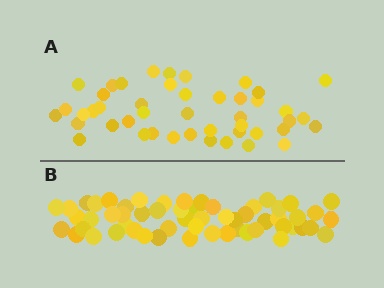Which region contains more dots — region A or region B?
Region B (the bottom region) has more dots.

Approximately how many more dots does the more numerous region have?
Region B has roughly 12 or so more dots than region A.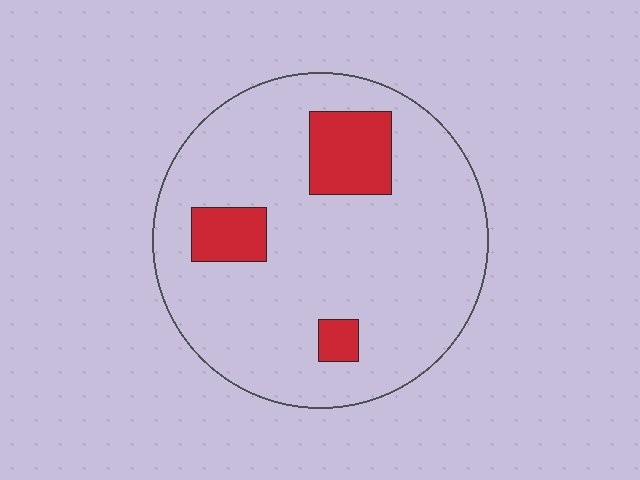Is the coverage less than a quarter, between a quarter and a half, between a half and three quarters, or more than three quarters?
Less than a quarter.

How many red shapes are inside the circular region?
3.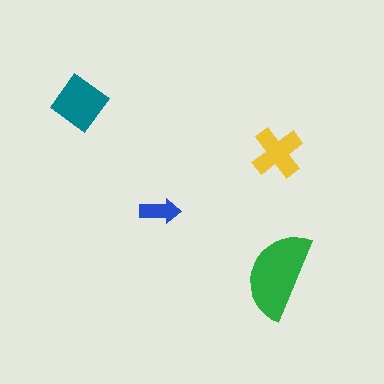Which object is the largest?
The green semicircle.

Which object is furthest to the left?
The teal diamond is leftmost.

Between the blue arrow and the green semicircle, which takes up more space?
The green semicircle.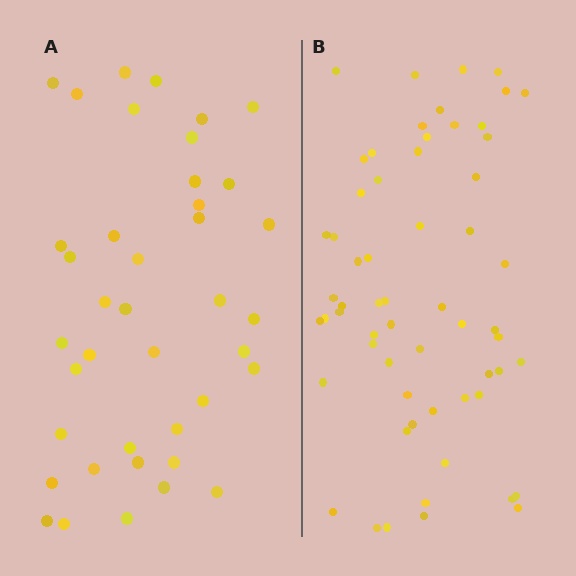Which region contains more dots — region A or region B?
Region B (the right region) has more dots.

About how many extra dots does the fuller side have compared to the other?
Region B has approximately 20 more dots than region A.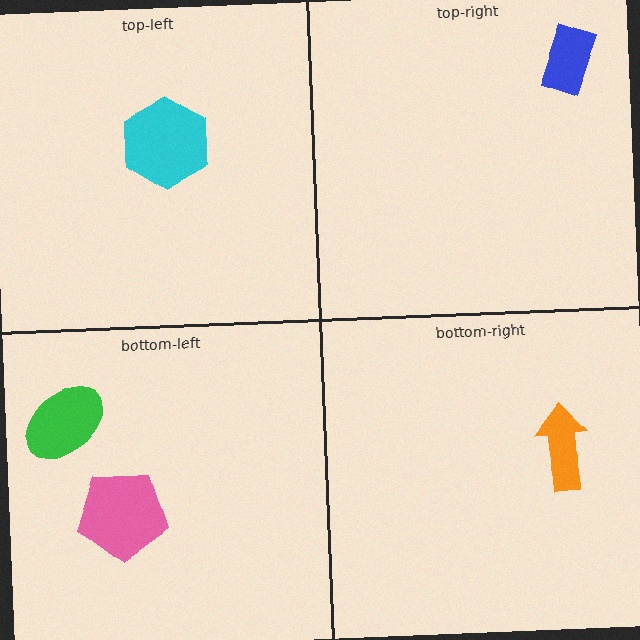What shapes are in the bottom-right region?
The orange arrow.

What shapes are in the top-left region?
The cyan hexagon.